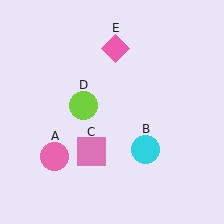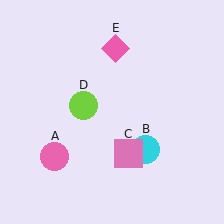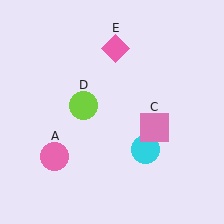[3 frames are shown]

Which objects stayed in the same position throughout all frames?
Pink circle (object A) and cyan circle (object B) and lime circle (object D) and pink diamond (object E) remained stationary.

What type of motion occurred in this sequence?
The pink square (object C) rotated counterclockwise around the center of the scene.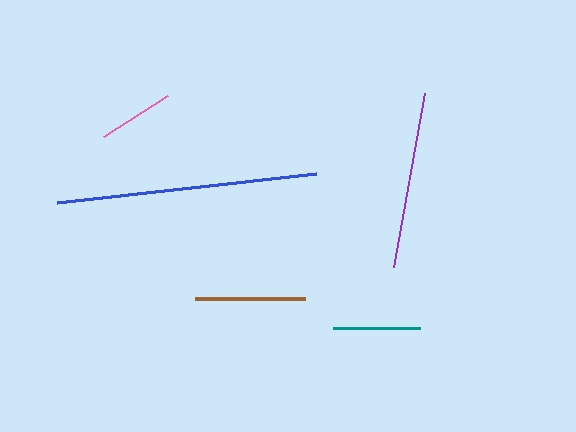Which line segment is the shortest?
The pink line is the shortest at approximately 76 pixels.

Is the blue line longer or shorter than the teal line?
The blue line is longer than the teal line.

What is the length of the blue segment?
The blue segment is approximately 260 pixels long.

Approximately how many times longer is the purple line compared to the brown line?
The purple line is approximately 1.6 times the length of the brown line.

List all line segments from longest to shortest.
From longest to shortest: blue, purple, brown, teal, pink.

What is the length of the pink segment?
The pink segment is approximately 76 pixels long.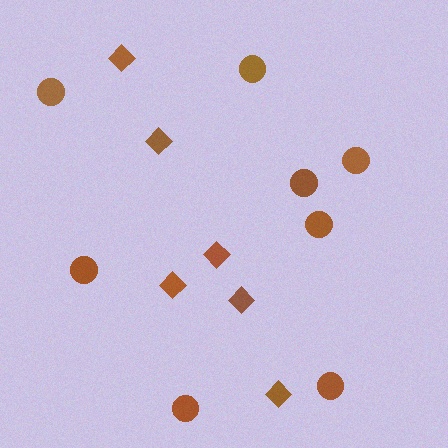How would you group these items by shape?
There are 2 groups: one group of circles (8) and one group of diamonds (6).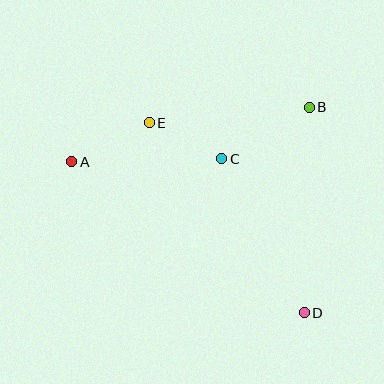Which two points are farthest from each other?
Points A and D are farthest from each other.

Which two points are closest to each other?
Points C and E are closest to each other.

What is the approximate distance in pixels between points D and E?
The distance between D and E is approximately 245 pixels.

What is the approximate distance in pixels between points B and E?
The distance between B and E is approximately 161 pixels.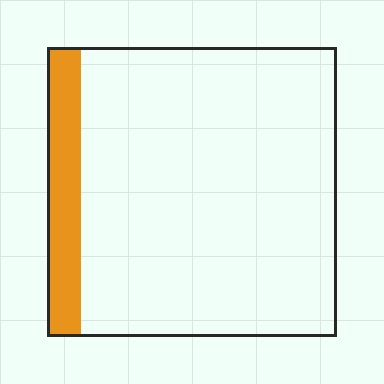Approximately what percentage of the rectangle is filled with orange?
Approximately 10%.